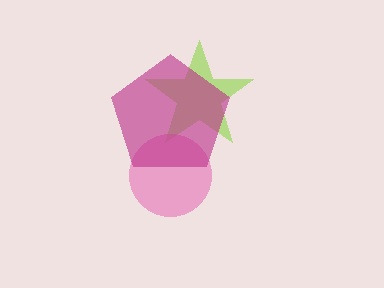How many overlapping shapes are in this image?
There are 3 overlapping shapes in the image.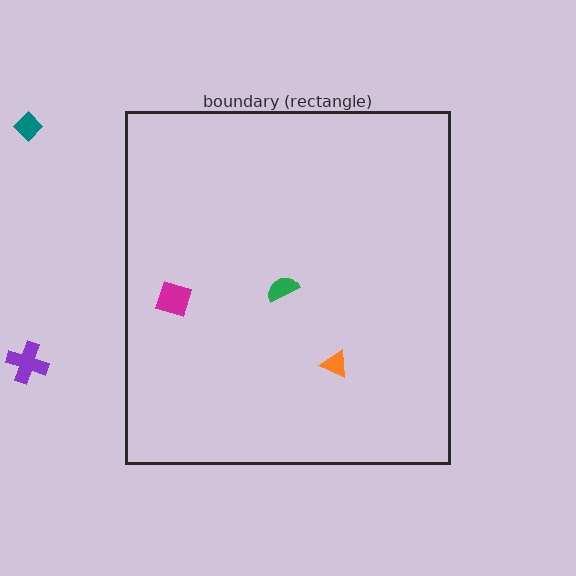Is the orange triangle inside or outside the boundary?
Inside.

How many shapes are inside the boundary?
3 inside, 2 outside.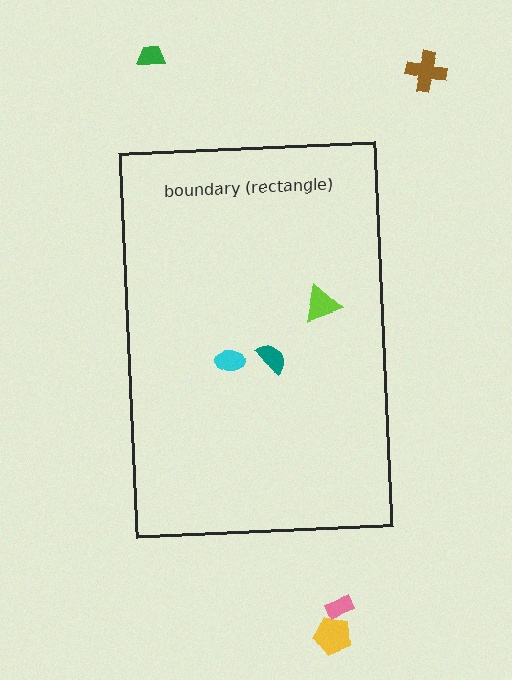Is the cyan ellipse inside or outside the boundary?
Inside.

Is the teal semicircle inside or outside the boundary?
Inside.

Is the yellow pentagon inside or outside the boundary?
Outside.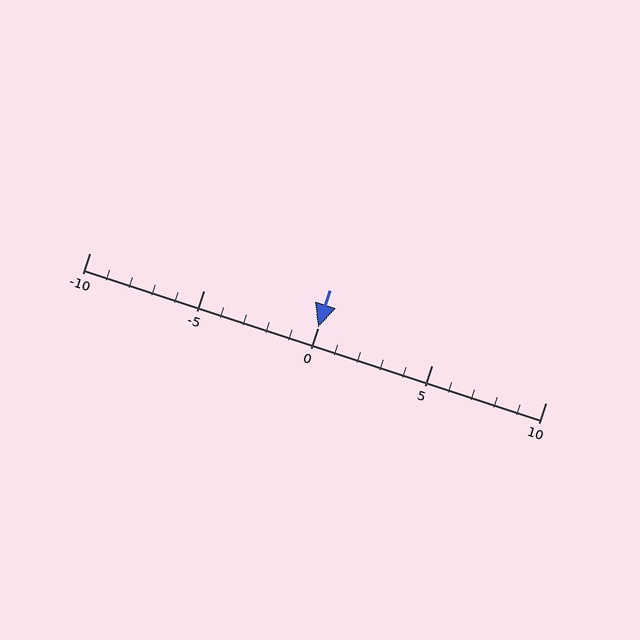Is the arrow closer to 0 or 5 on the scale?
The arrow is closer to 0.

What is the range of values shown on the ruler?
The ruler shows values from -10 to 10.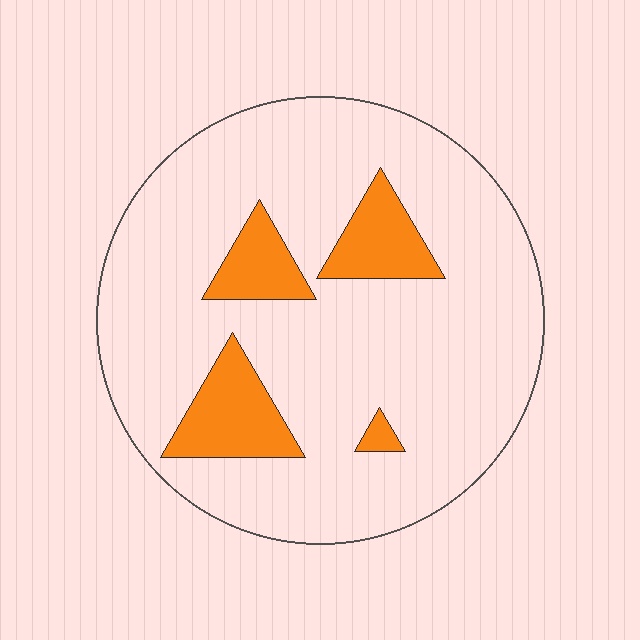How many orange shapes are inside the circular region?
4.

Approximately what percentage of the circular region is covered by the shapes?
Approximately 15%.